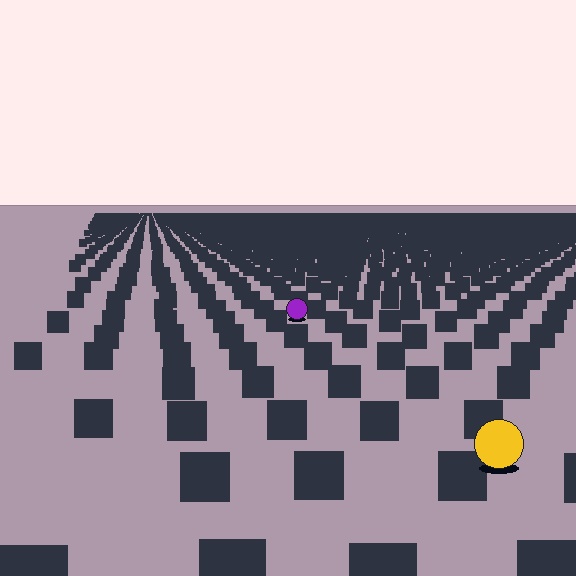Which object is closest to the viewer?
The yellow circle is closest. The texture marks near it are larger and more spread out.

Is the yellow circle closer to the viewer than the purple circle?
Yes. The yellow circle is closer — you can tell from the texture gradient: the ground texture is coarser near it.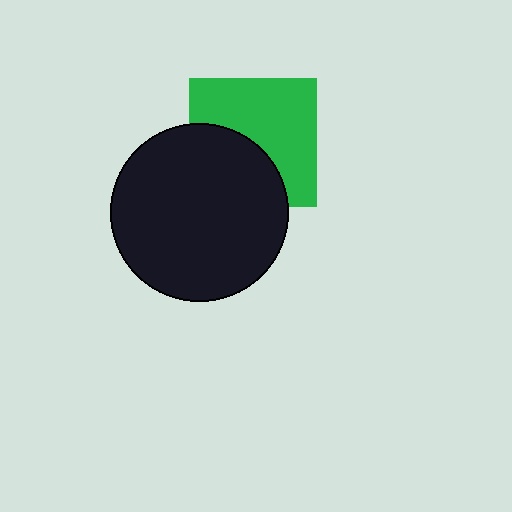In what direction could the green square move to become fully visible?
The green square could move up. That would shift it out from behind the black circle entirely.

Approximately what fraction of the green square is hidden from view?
Roughly 40% of the green square is hidden behind the black circle.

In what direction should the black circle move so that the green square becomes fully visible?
The black circle should move down. That is the shortest direction to clear the overlap and leave the green square fully visible.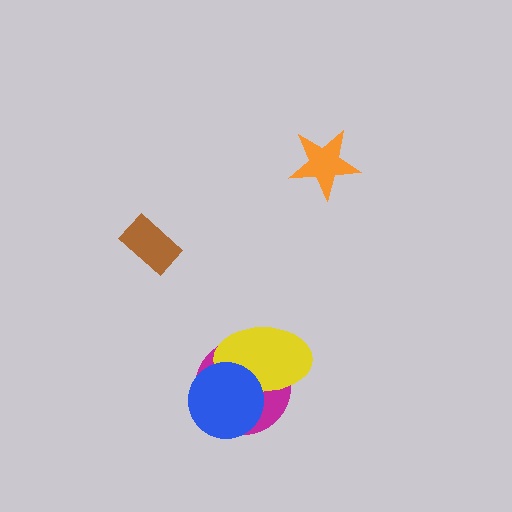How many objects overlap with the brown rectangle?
0 objects overlap with the brown rectangle.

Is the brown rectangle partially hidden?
No, no other shape covers it.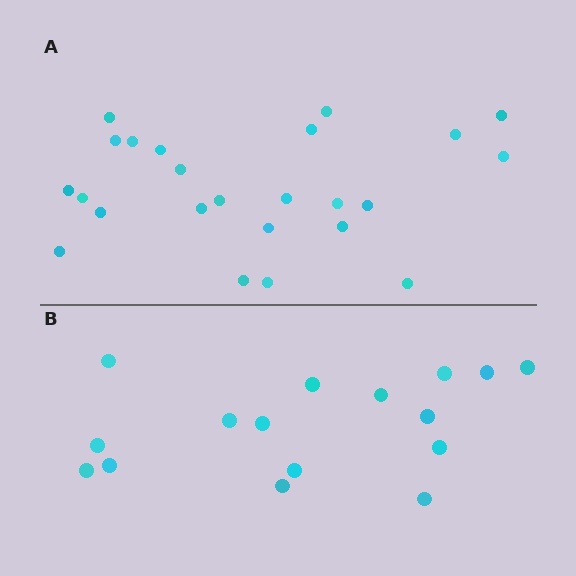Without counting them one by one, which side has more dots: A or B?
Region A (the top region) has more dots.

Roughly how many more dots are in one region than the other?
Region A has roughly 8 or so more dots than region B.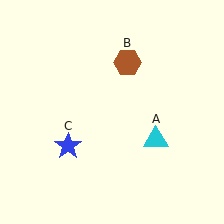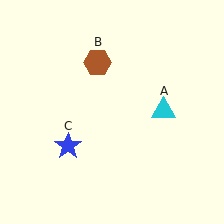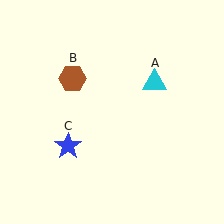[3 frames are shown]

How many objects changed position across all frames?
2 objects changed position: cyan triangle (object A), brown hexagon (object B).